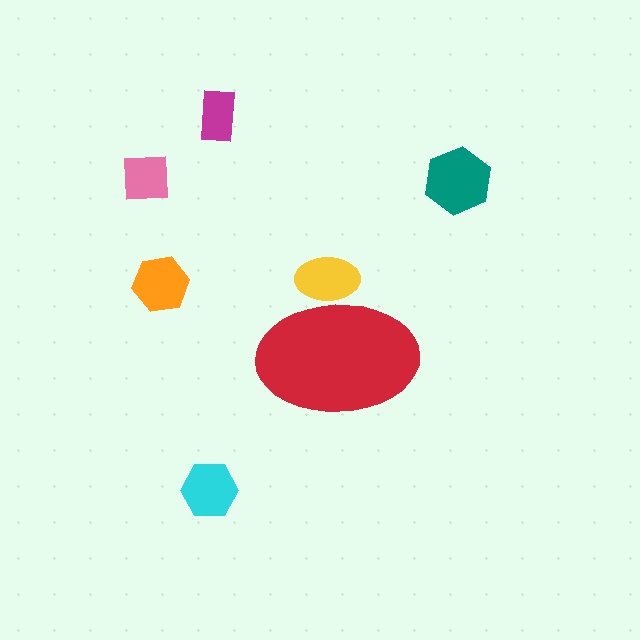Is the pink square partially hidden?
No, the pink square is fully visible.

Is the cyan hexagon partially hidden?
No, the cyan hexagon is fully visible.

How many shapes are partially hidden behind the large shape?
1 shape is partially hidden.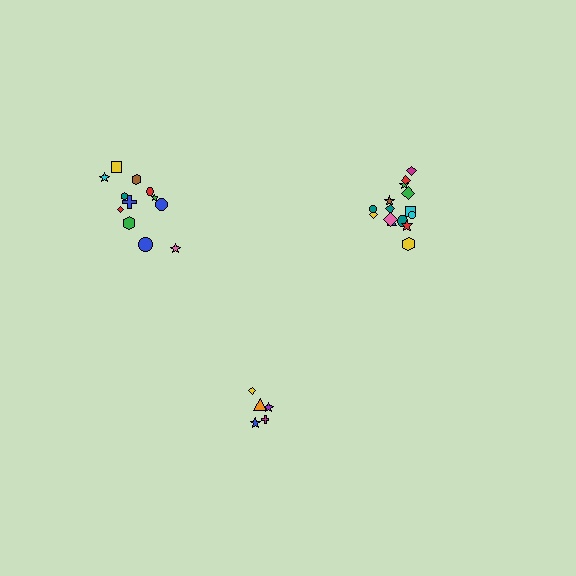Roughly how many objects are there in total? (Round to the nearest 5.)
Roughly 30 objects in total.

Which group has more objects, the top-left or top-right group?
The top-right group.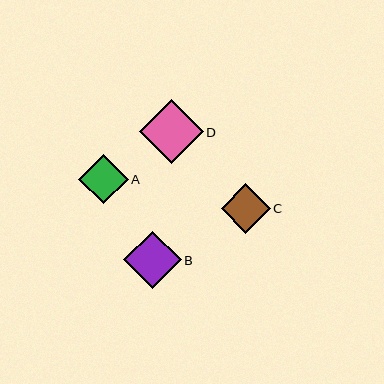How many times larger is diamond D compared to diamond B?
Diamond D is approximately 1.1 times the size of diamond B.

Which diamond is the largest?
Diamond D is the largest with a size of approximately 64 pixels.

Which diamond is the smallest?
Diamond C is the smallest with a size of approximately 49 pixels.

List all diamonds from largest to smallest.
From largest to smallest: D, B, A, C.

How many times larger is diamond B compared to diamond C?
Diamond B is approximately 1.2 times the size of diamond C.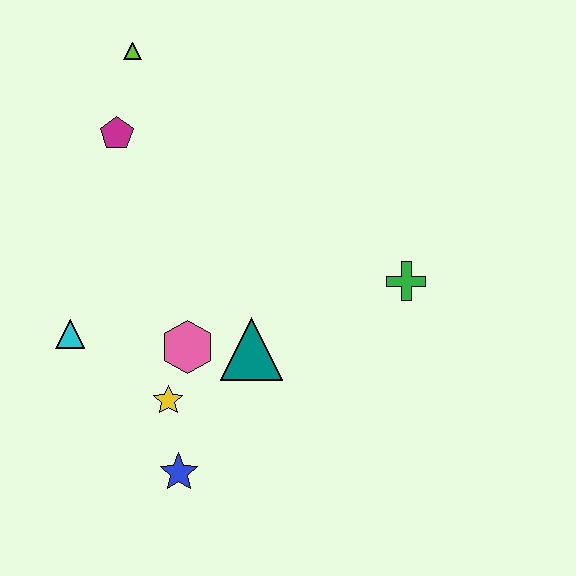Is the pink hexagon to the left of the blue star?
No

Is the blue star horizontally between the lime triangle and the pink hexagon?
Yes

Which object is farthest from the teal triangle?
The lime triangle is farthest from the teal triangle.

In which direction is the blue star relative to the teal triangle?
The blue star is below the teal triangle.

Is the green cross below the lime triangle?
Yes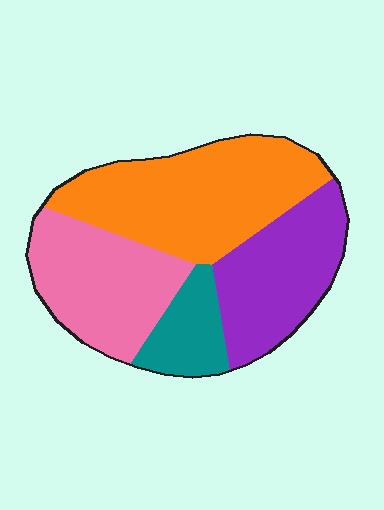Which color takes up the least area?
Teal, at roughly 10%.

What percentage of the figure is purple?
Purple takes up about one quarter (1/4) of the figure.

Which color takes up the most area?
Orange, at roughly 35%.